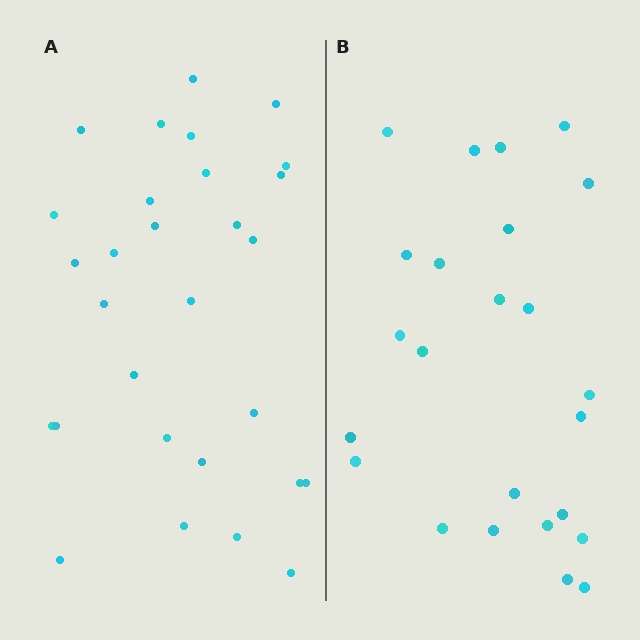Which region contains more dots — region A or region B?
Region A (the left region) has more dots.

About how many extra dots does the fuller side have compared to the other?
Region A has about 5 more dots than region B.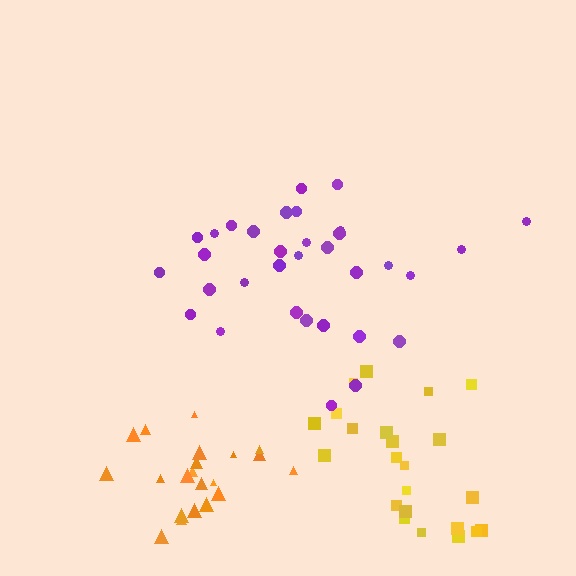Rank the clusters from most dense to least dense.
orange, purple, yellow.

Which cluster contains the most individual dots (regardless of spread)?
Purple (33).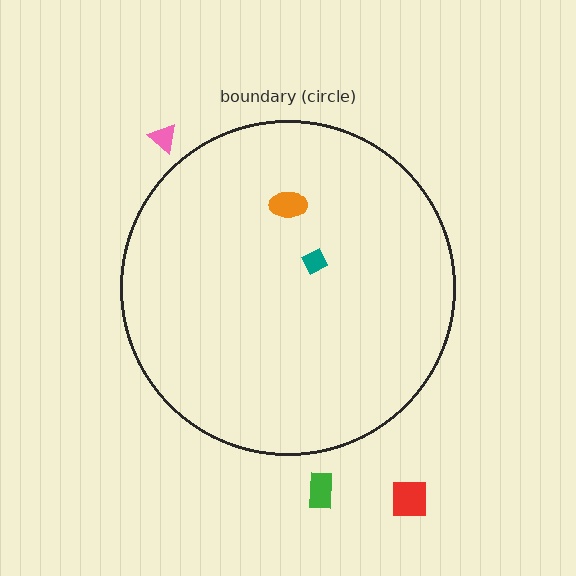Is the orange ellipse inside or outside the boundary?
Inside.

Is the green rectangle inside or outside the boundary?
Outside.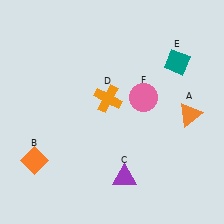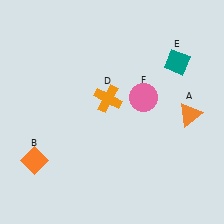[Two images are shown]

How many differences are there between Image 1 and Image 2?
There is 1 difference between the two images.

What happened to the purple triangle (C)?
The purple triangle (C) was removed in Image 2. It was in the bottom-right area of Image 1.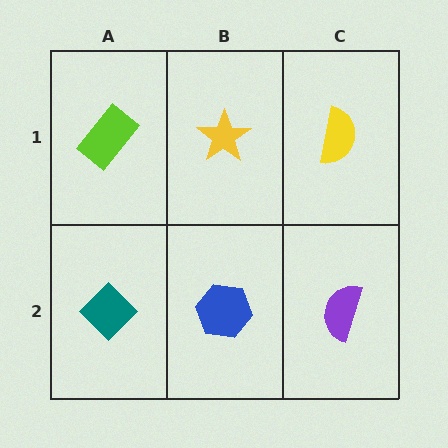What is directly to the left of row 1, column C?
A yellow star.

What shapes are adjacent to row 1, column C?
A purple semicircle (row 2, column C), a yellow star (row 1, column B).